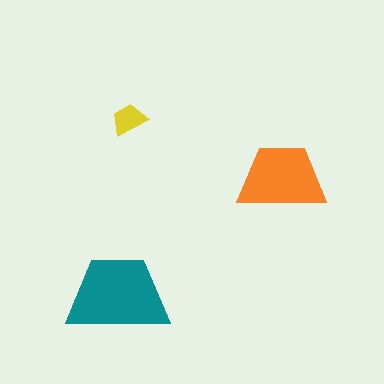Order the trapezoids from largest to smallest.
the teal one, the orange one, the yellow one.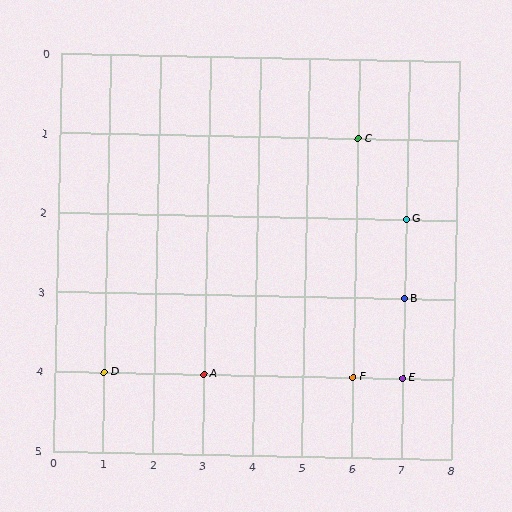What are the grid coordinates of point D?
Point D is at grid coordinates (1, 4).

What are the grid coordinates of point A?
Point A is at grid coordinates (3, 4).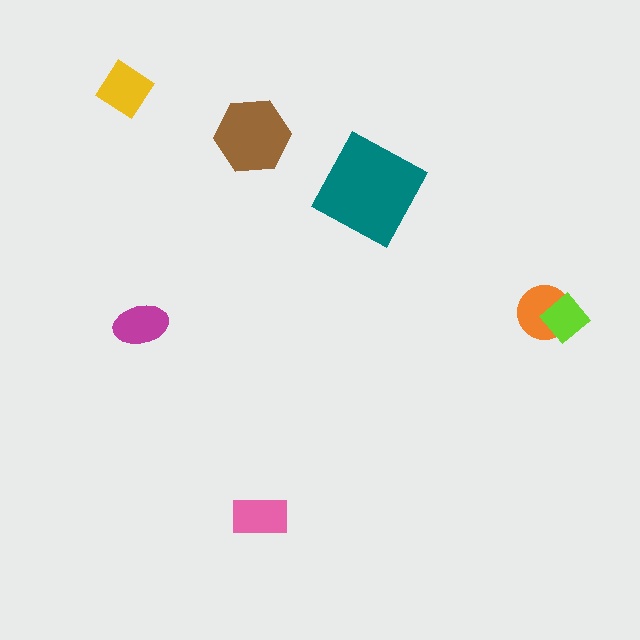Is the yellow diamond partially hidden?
No, no other shape covers it.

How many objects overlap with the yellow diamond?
0 objects overlap with the yellow diamond.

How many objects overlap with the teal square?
0 objects overlap with the teal square.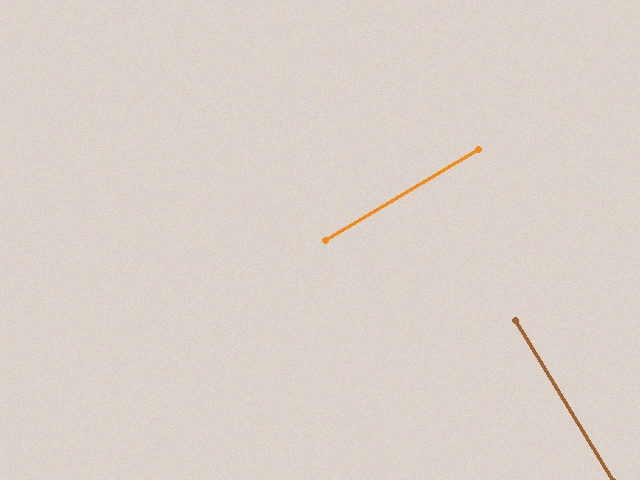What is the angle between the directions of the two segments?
Approximately 90 degrees.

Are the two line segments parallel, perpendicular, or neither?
Perpendicular — they meet at approximately 90°.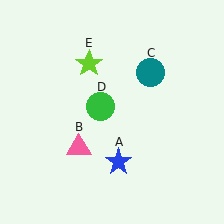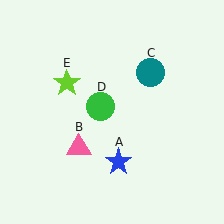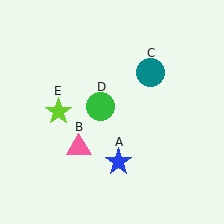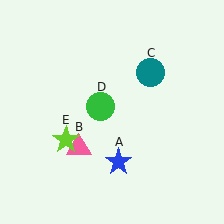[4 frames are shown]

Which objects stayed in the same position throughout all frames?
Blue star (object A) and pink triangle (object B) and teal circle (object C) and green circle (object D) remained stationary.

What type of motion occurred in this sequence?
The lime star (object E) rotated counterclockwise around the center of the scene.